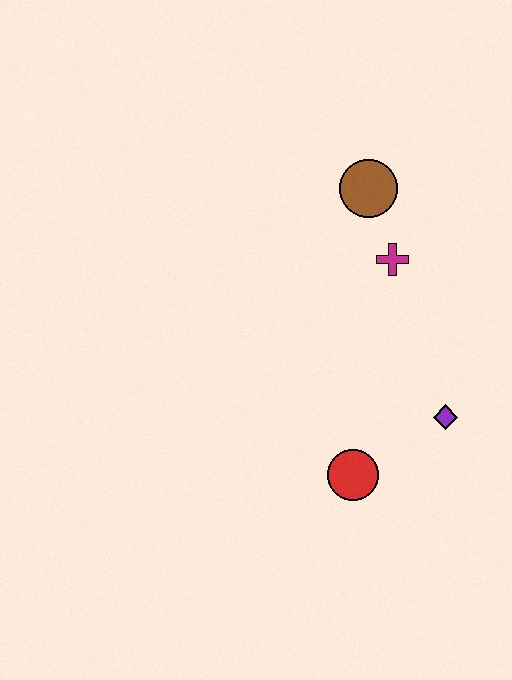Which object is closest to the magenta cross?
The brown circle is closest to the magenta cross.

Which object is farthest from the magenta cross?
The red circle is farthest from the magenta cross.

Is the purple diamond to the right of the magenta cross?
Yes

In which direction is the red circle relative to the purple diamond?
The red circle is to the left of the purple diamond.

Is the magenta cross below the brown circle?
Yes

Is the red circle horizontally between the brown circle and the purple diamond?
No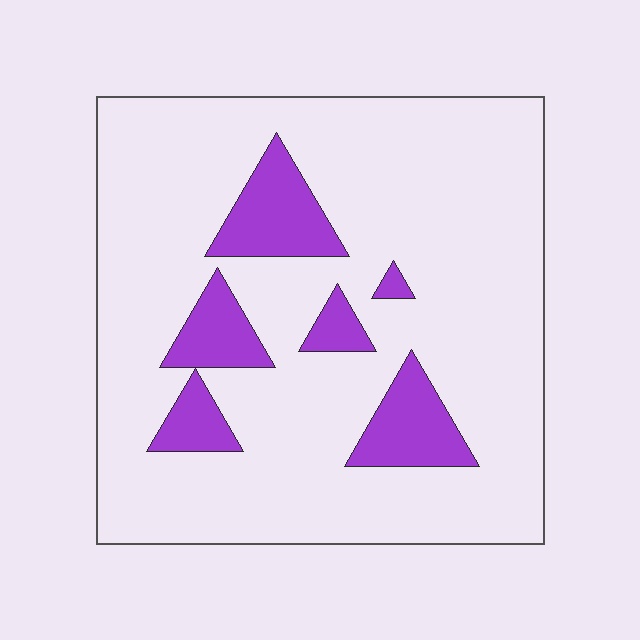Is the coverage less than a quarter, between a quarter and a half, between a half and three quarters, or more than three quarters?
Less than a quarter.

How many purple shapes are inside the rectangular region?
6.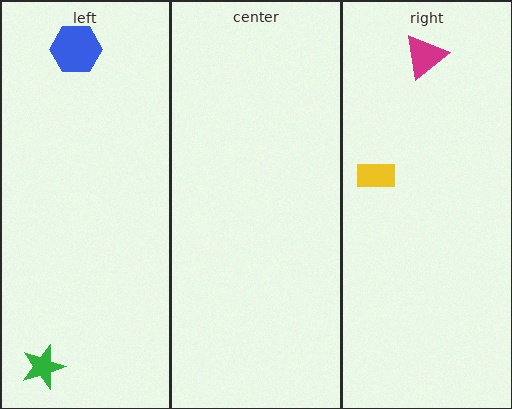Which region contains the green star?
The left region.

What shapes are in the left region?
The green star, the blue hexagon.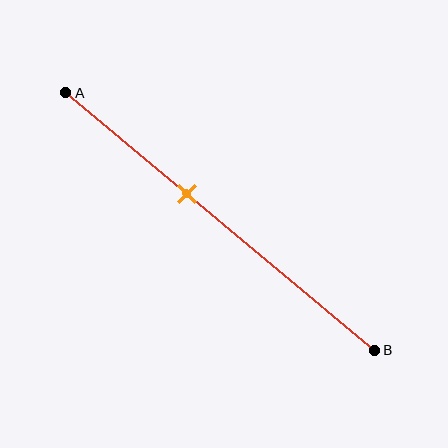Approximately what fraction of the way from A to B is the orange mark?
The orange mark is approximately 40% of the way from A to B.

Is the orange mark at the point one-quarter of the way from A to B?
No, the mark is at about 40% from A, not at the 25% one-quarter point.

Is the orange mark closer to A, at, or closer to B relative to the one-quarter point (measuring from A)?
The orange mark is closer to point B than the one-quarter point of segment AB.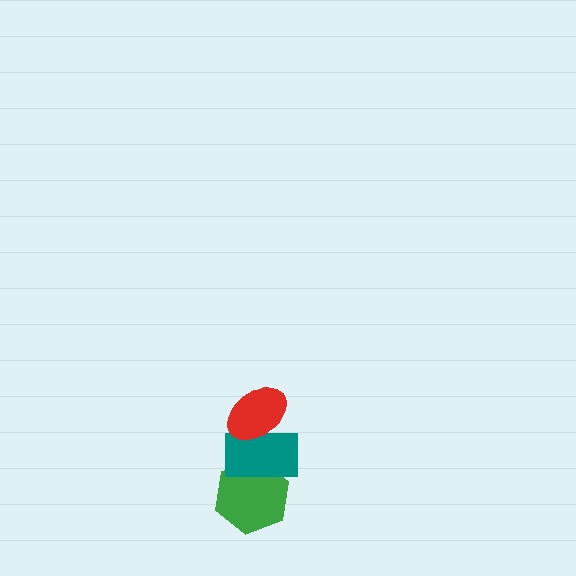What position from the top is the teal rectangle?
The teal rectangle is 2nd from the top.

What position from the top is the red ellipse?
The red ellipse is 1st from the top.